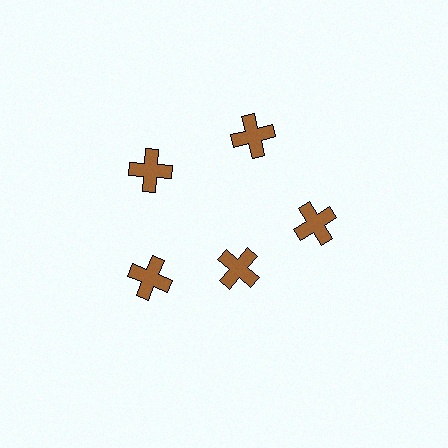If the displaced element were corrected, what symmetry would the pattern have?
It would have 5-fold rotational symmetry — the pattern would map onto itself every 72 degrees.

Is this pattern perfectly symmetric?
No. The 5 brown crosses are arranged in a ring, but one element near the 5 o'clock position is pulled inward toward the center, breaking the 5-fold rotational symmetry.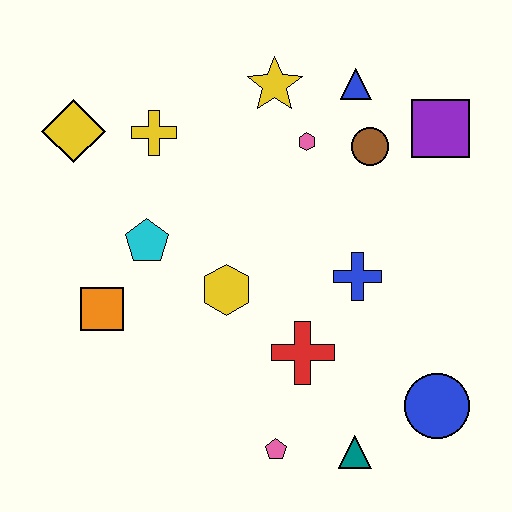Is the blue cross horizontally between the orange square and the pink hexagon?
No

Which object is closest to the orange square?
The cyan pentagon is closest to the orange square.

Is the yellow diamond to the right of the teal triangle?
No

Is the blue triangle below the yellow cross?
No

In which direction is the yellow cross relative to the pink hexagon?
The yellow cross is to the left of the pink hexagon.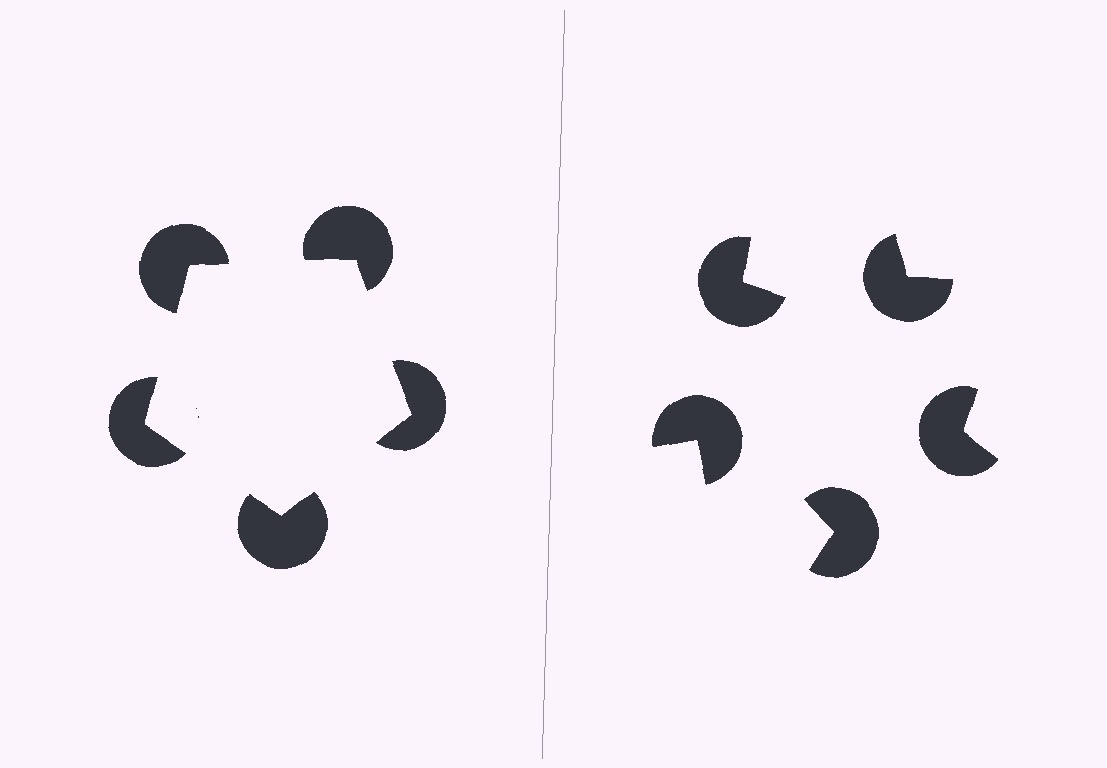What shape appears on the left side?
An illusory pentagon.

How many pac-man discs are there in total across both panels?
10 — 5 on each side.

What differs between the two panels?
The pac-man discs are positioned identically on both sides; only the wedge orientations differ. On the left they align to a pentagon; on the right they are misaligned.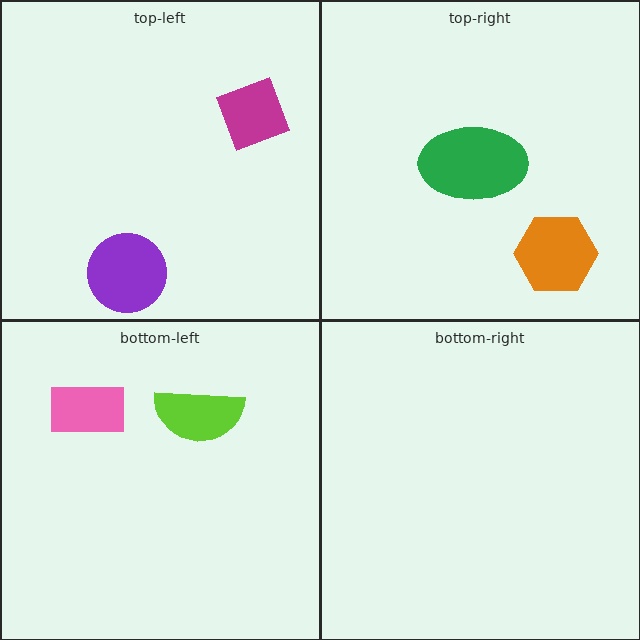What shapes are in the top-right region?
The green ellipse, the orange hexagon.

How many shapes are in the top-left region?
2.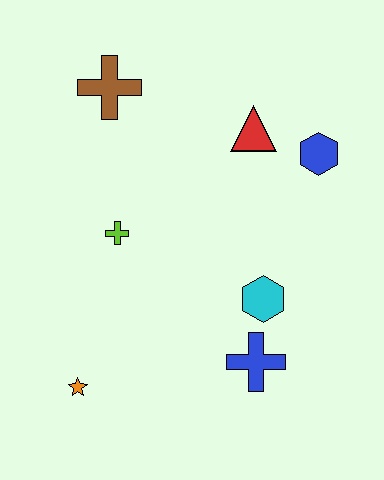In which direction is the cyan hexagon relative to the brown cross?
The cyan hexagon is below the brown cross.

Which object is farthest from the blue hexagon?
The orange star is farthest from the blue hexagon.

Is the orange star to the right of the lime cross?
No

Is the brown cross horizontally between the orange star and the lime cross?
Yes